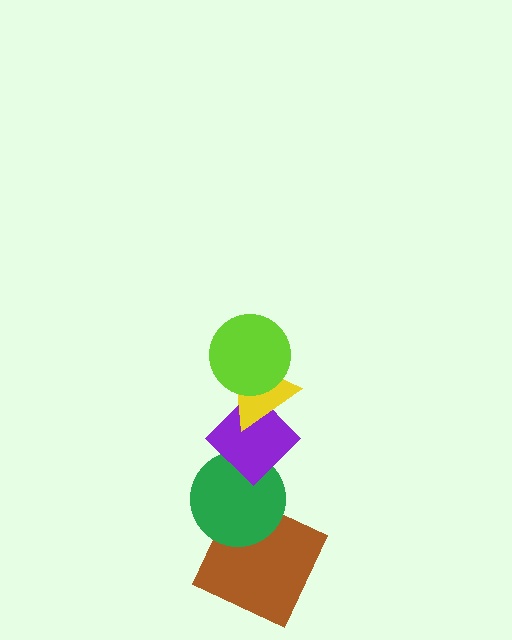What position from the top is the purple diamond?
The purple diamond is 3rd from the top.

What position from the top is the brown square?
The brown square is 5th from the top.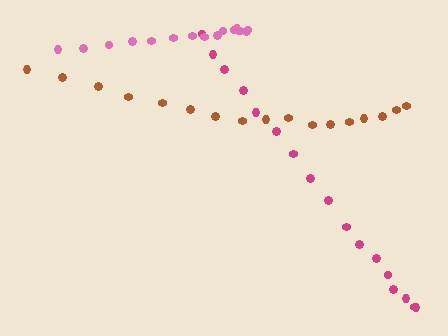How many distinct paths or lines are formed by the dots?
There are 3 distinct paths.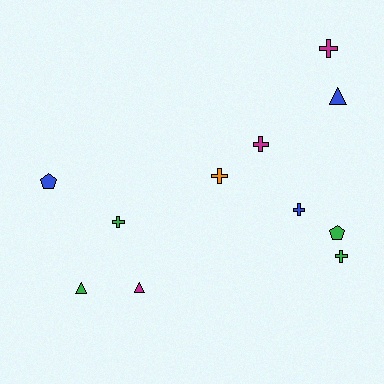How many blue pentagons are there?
There is 1 blue pentagon.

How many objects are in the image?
There are 11 objects.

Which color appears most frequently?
Green, with 4 objects.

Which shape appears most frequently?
Cross, with 6 objects.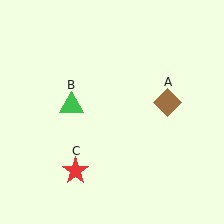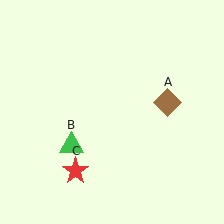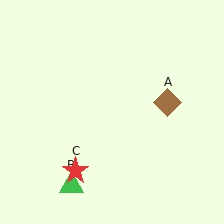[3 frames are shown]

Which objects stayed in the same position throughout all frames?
Brown diamond (object A) and red star (object C) remained stationary.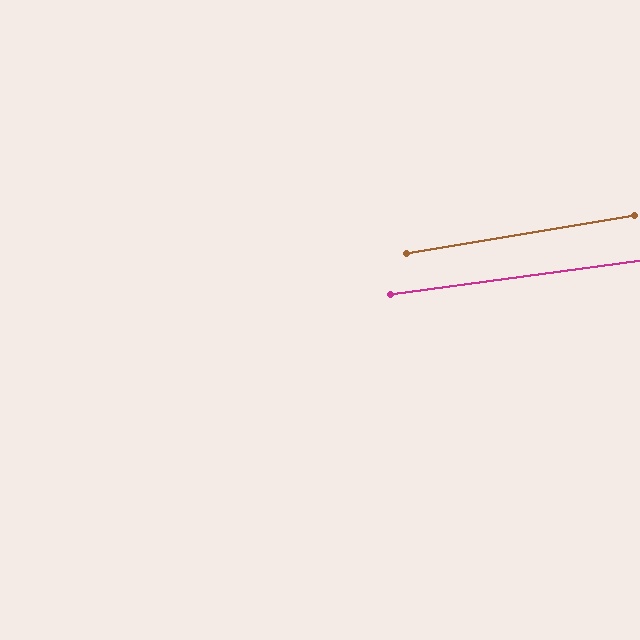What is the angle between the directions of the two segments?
Approximately 2 degrees.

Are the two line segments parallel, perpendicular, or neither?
Parallel — their directions differ by only 1.8°.